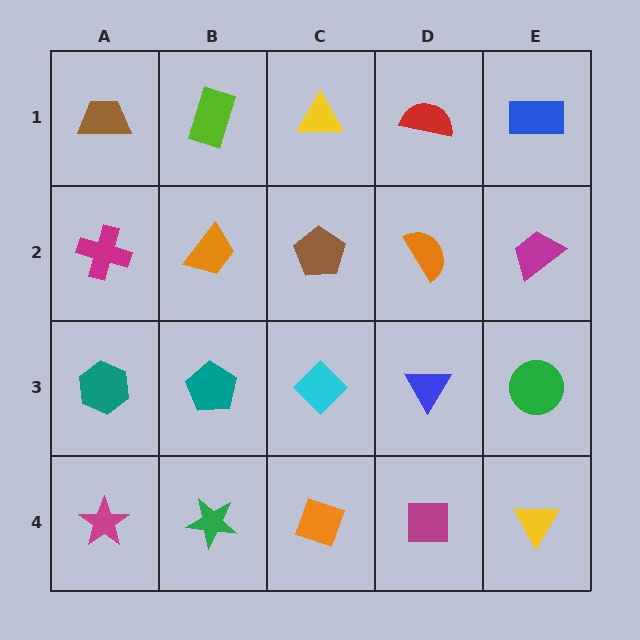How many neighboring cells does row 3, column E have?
3.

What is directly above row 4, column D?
A blue triangle.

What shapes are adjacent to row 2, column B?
A lime rectangle (row 1, column B), a teal pentagon (row 3, column B), a magenta cross (row 2, column A), a brown pentagon (row 2, column C).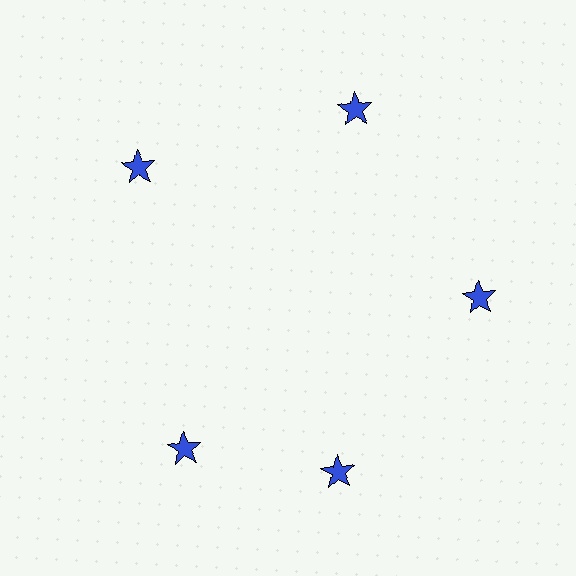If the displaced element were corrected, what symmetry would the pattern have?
It would have 5-fold rotational symmetry — the pattern would map onto itself every 72 degrees.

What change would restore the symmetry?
The symmetry would be restored by rotating it back into even spacing with its neighbors so that all 5 stars sit at equal angles and equal distance from the center.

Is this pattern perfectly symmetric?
No. The 5 blue stars are arranged in a ring, but one element near the 8 o'clock position is rotated out of alignment along the ring, breaking the 5-fold rotational symmetry.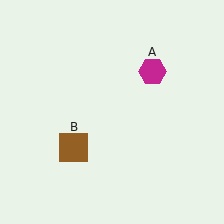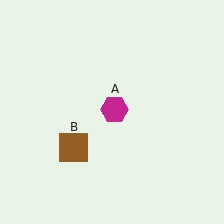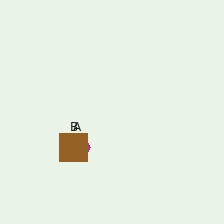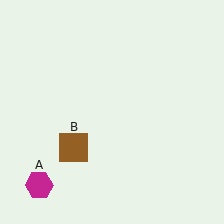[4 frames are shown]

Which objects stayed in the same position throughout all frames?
Brown square (object B) remained stationary.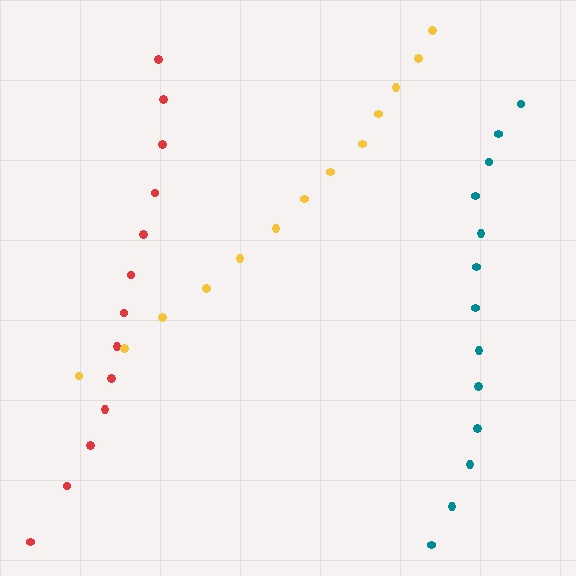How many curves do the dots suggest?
There are 3 distinct paths.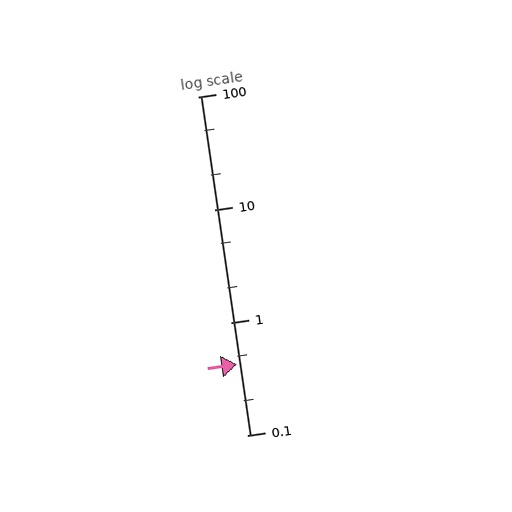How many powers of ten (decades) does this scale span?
The scale spans 3 decades, from 0.1 to 100.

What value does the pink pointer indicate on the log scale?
The pointer indicates approximately 0.42.